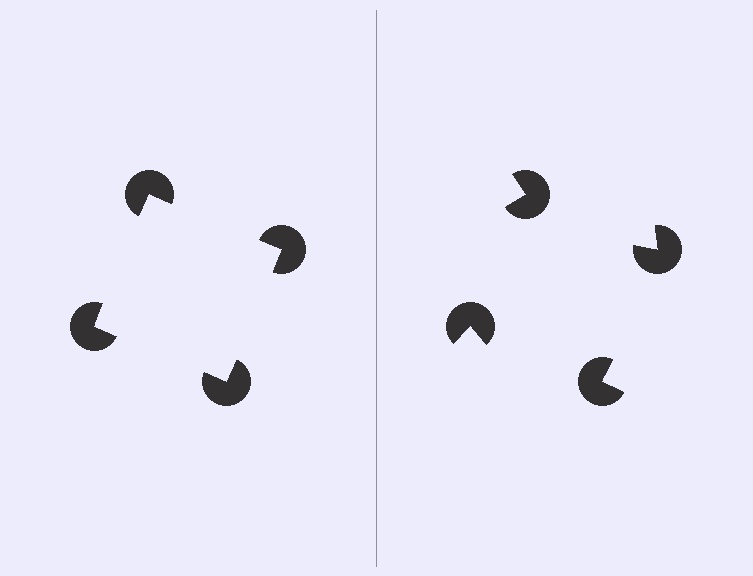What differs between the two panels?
The pac-man discs are positioned identically on both sides; only the wedge orientations differ. On the left they align to a square; on the right they are misaligned.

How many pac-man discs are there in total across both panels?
8 — 4 on each side.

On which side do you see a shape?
An illusory square appears on the left side. On the right side the wedge cuts are rotated, so no coherent shape forms.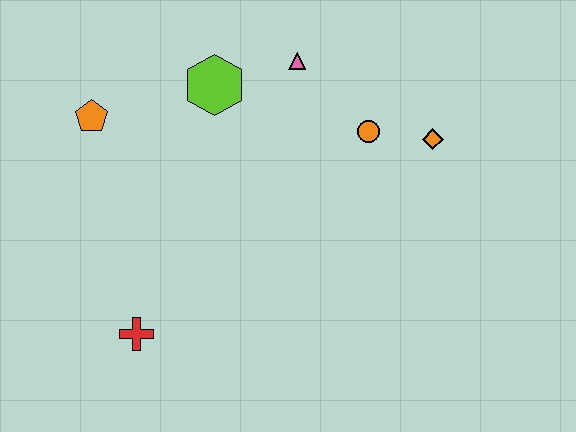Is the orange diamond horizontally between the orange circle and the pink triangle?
No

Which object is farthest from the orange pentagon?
The orange diamond is farthest from the orange pentagon.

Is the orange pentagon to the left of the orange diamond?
Yes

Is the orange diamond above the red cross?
Yes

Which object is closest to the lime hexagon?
The pink triangle is closest to the lime hexagon.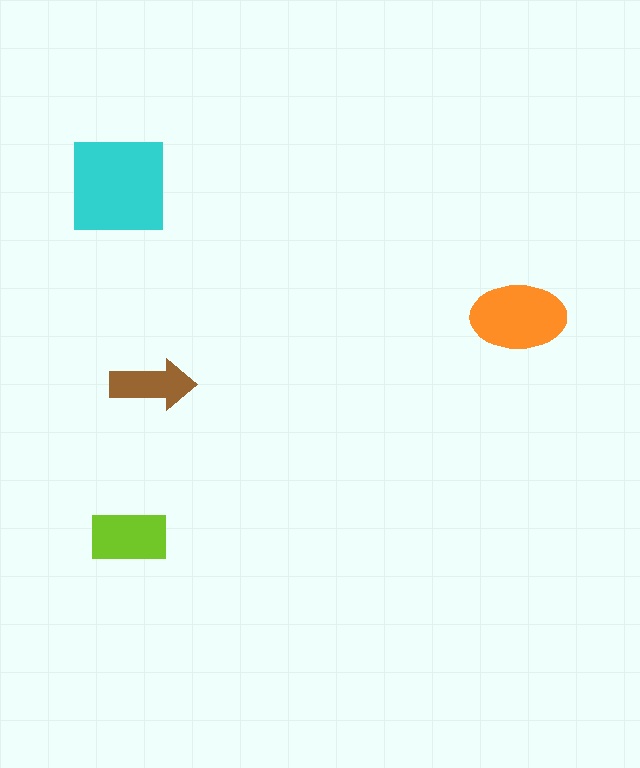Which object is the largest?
The cyan square.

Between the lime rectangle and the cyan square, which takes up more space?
The cyan square.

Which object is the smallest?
The brown arrow.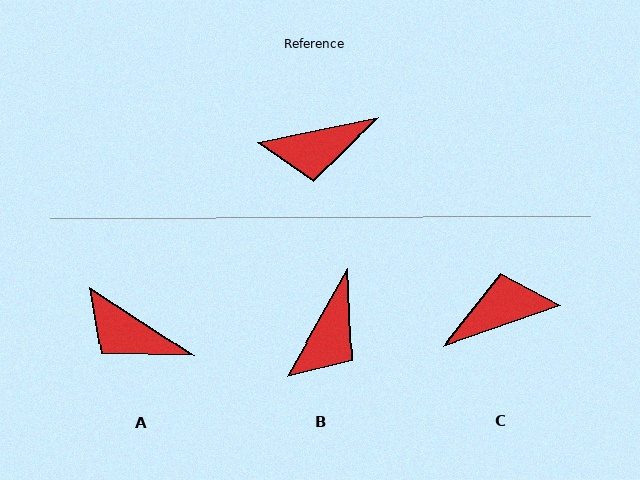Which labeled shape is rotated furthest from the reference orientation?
C, about 172 degrees away.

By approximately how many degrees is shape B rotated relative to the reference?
Approximately 49 degrees counter-clockwise.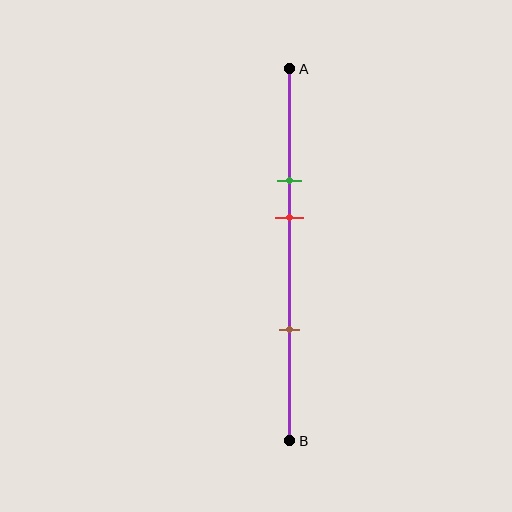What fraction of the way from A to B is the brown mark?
The brown mark is approximately 70% (0.7) of the way from A to B.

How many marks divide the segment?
There are 3 marks dividing the segment.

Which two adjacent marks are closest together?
The green and red marks are the closest adjacent pair.